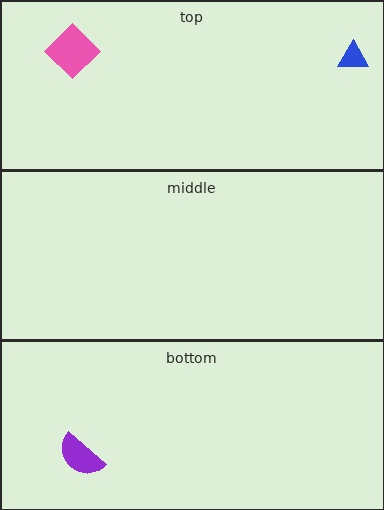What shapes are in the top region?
The blue triangle, the pink diamond.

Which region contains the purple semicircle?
The bottom region.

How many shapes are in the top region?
2.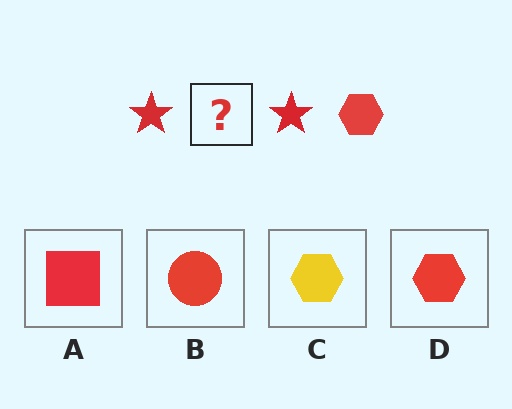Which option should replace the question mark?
Option D.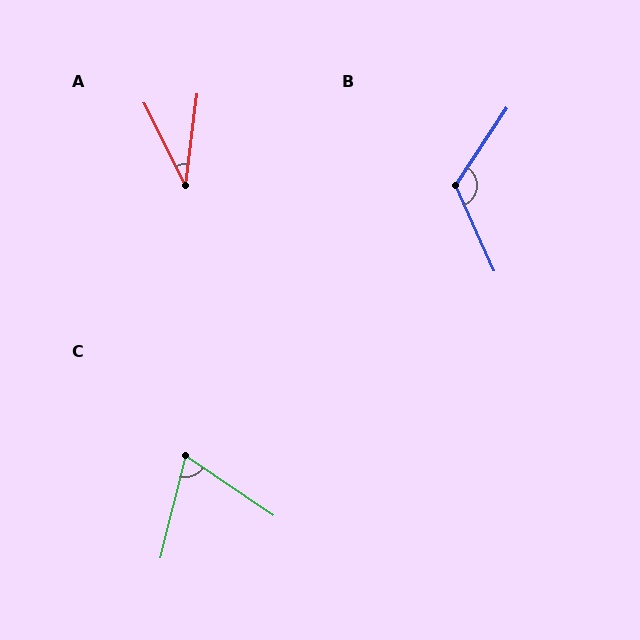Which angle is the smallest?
A, at approximately 34 degrees.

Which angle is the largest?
B, at approximately 122 degrees.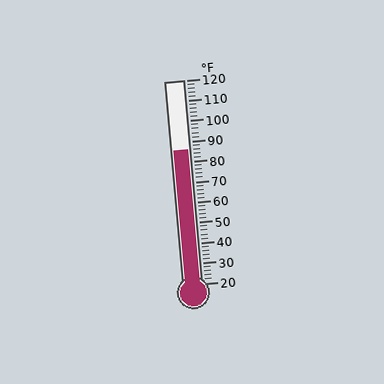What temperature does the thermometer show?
The thermometer shows approximately 86°F.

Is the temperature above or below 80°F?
The temperature is above 80°F.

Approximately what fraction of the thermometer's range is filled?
The thermometer is filled to approximately 65% of its range.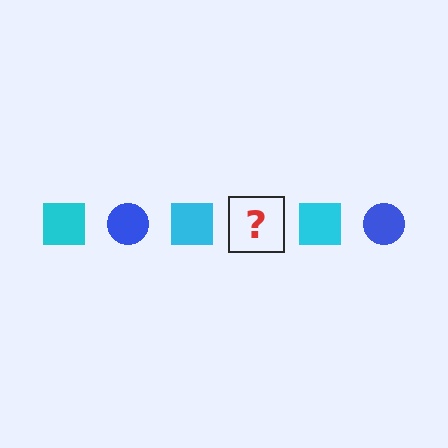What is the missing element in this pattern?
The missing element is a blue circle.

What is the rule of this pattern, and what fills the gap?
The rule is that the pattern alternates between cyan square and blue circle. The gap should be filled with a blue circle.